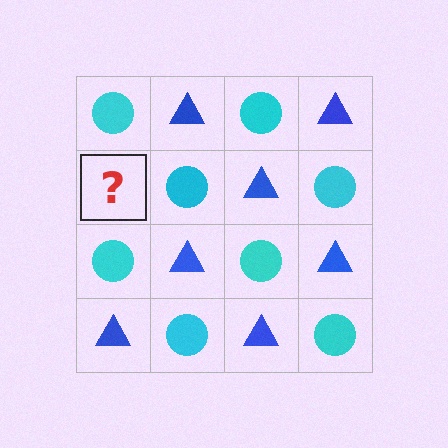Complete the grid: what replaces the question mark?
The question mark should be replaced with a blue triangle.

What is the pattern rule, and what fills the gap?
The rule is that it alternates cyan circle and blue triangle in a checkerboard pattern. The gap should be filled with a blue triangle.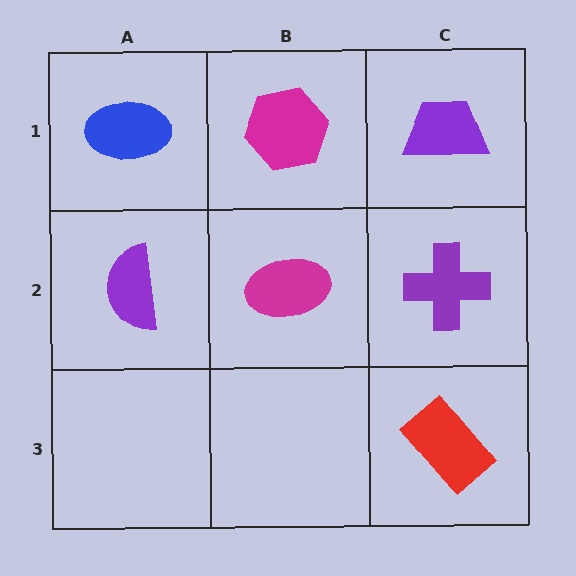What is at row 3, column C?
A red rectangle.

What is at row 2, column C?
A purple cross.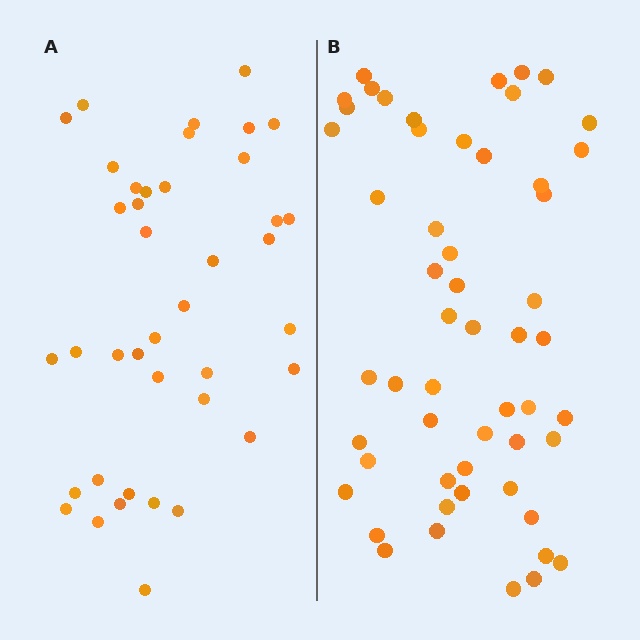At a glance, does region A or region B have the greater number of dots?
Region B (the right region) has more dots.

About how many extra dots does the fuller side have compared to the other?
Region B has approximately 15 more dots than region A.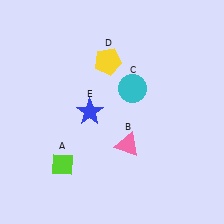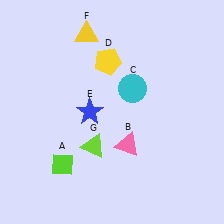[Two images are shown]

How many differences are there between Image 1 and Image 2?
There are 2 differences between the two images.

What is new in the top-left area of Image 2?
A yellow triangle (F) was added in the top-left area of Image 2.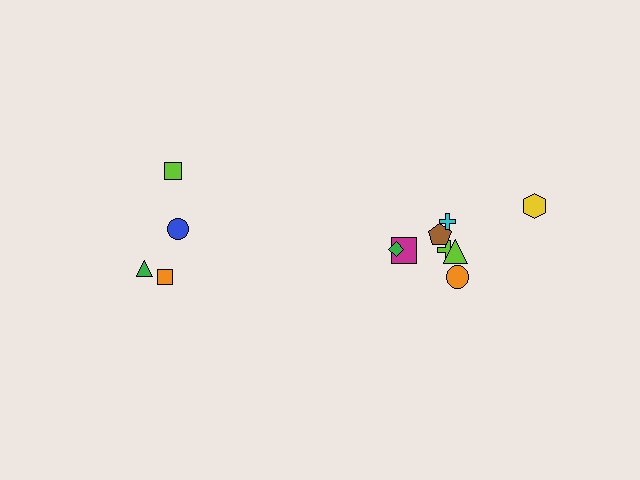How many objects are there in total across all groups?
There are 12 objects.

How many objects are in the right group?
There are 8 objects.